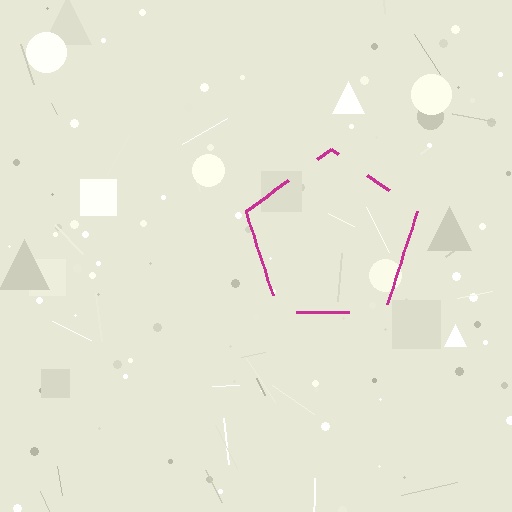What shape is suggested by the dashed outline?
The dashed outline suggests a pentagon.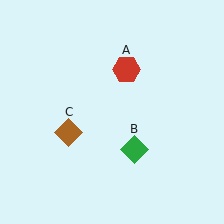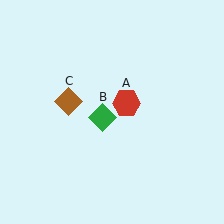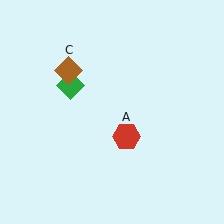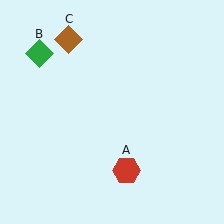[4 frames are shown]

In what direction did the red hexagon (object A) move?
The red hexagon (object A) moved down.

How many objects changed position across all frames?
3 objects changed position: red hexagon (object A), green diamond (object B), brown diamond (object C).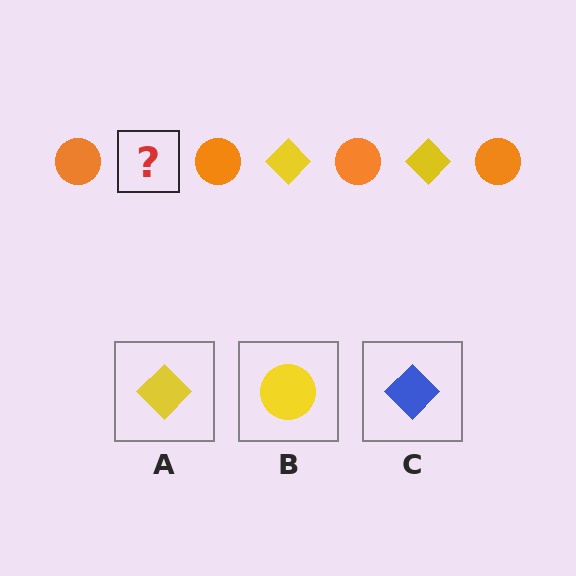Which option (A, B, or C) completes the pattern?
A.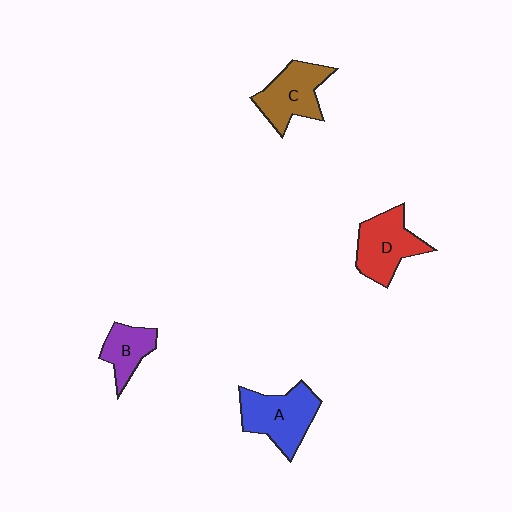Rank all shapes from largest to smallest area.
From largest to smallest: A (blue), D (red), C (brown), B (purple).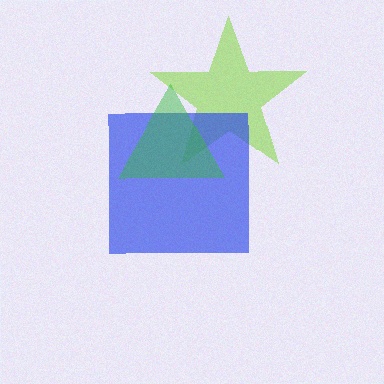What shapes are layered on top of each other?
The layered shapes are: a lime star, a blue square, a green triangle.